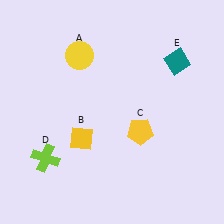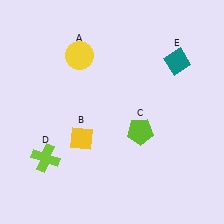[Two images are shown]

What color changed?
The pentagon (C) changed from yellow in Image 1 to lime in Image 2.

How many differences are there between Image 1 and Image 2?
There is 1 difference between the two images.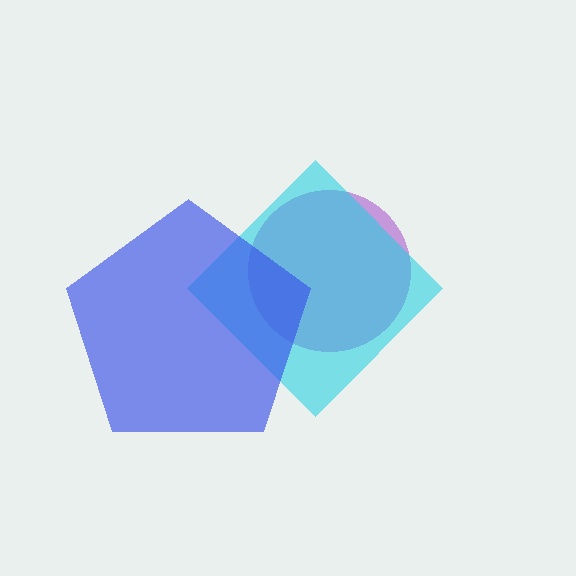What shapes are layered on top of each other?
The layered shapes are: a purple circle, a cyan diamond, a blue pentagon.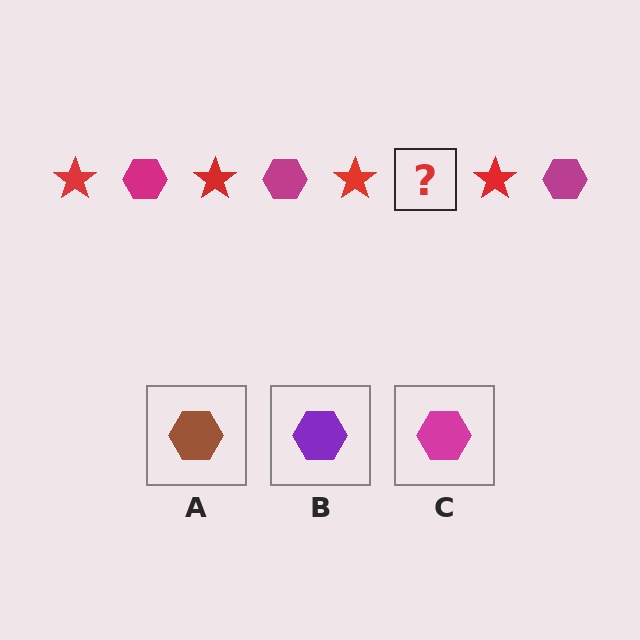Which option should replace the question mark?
Option C.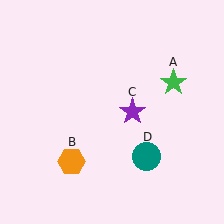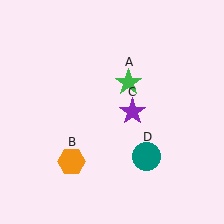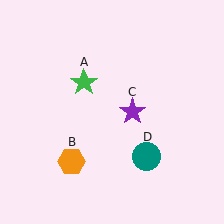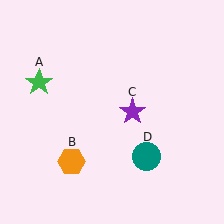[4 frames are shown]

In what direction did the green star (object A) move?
The green star (object A) moved left.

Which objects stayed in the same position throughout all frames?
Orange hexagon (object B) and purple star (object C) and teal circle (object D) remained stationary.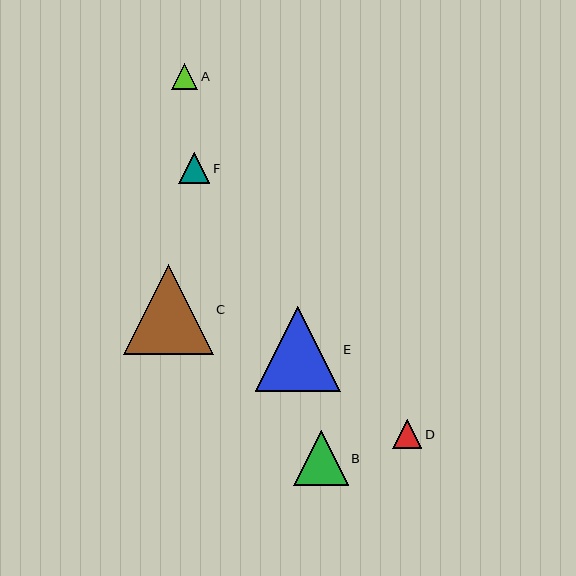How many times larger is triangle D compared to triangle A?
Triangle D is approximately 1.1 times the size of triangle A.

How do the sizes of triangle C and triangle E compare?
Triangle C and triangle E are approximately the same size.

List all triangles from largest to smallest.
From largest to smallest: C, E, B, F, D, A.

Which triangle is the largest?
Triangle C is the largest with a size of approximately 90 pixels.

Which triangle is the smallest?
Triangle A is the smallest with a size of approximately 26 pixels.